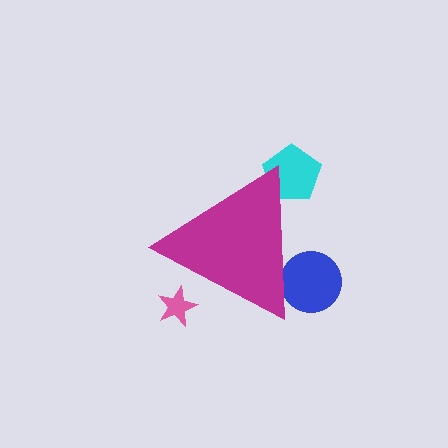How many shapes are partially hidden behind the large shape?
3 shapes are partially hidden.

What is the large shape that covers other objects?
A magenta triangle.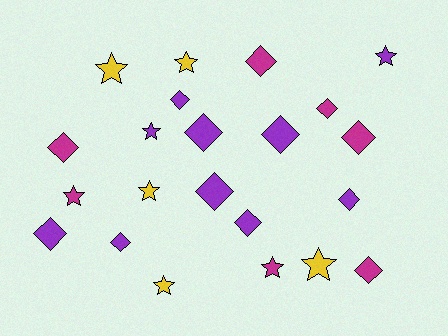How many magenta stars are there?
There are 2 magenta stars.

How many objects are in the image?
There are 22 objects.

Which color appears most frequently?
Purple, with 10 objects.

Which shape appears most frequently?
Diamond, with 13 objects.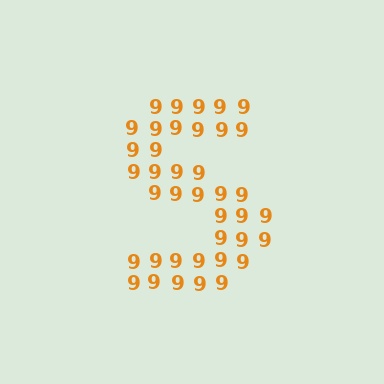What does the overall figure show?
The overall figure shows the letter S.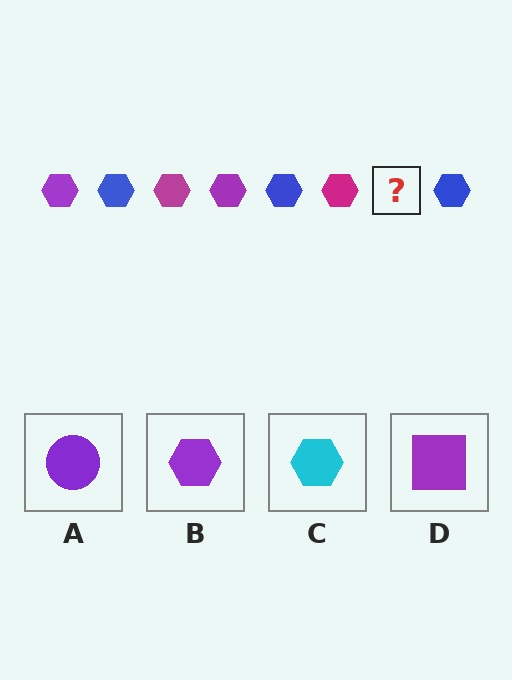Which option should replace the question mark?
Option B.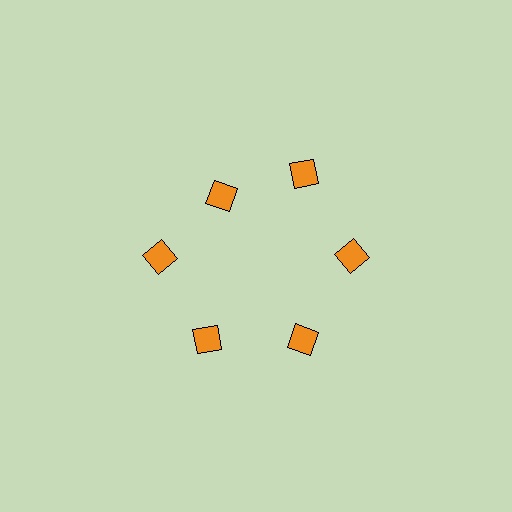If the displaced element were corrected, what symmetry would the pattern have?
It would have 6-fold rotational symmetry — the pattern would map onto itself every 60 degrees.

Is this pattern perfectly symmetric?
No. The 6 orange diamonds are arranged in a ring, but one element near the 11 o'clock position is pulled inward toward the center, breaking the 6-fold rotational symmetry.